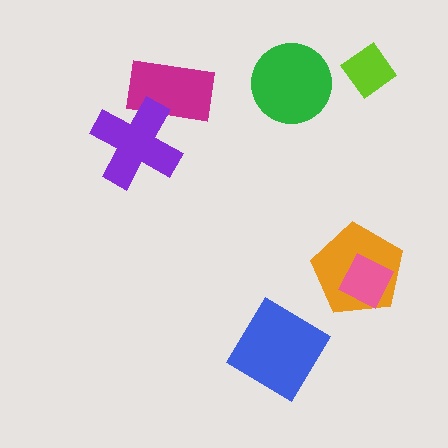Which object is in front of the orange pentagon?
The pink diamond is in front of the orange pentagon.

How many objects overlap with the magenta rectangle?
1 object overlaps with the magenta rectangle.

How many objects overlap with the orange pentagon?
1 object overlaps with the orange pentagon.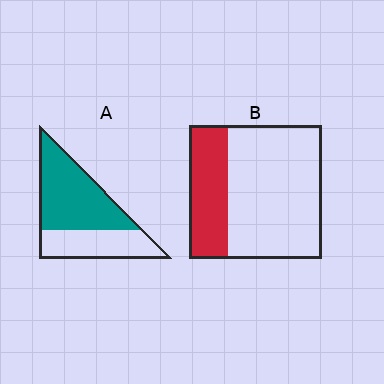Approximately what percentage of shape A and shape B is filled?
A is approximately 60% and B is approximately 30%.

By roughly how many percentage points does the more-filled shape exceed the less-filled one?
By roughly 30 percentage points (A over B).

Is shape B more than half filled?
No.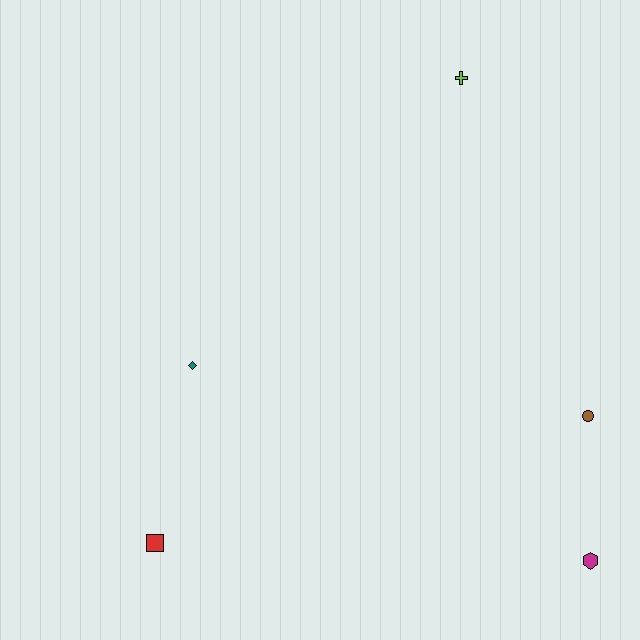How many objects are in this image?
There are 5 objects.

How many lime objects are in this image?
There is 1 lime object.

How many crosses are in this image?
There is 1 cross.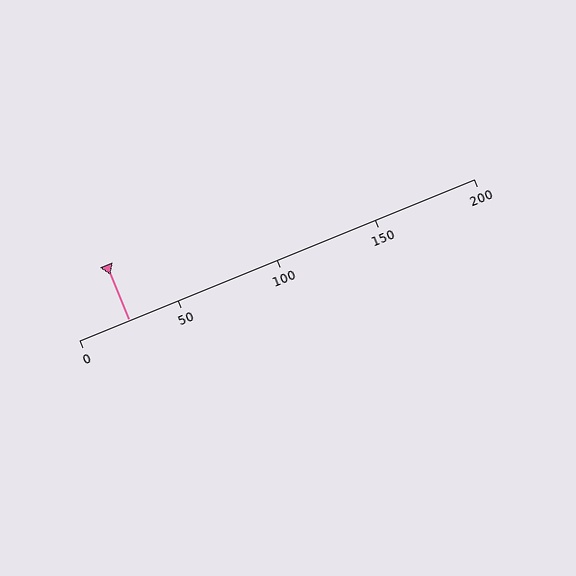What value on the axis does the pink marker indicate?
The marker indicates approximately 25.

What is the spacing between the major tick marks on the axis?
The major ticks are spaced 50 apart.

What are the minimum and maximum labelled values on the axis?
The axis runs from 0 to 200.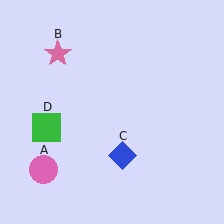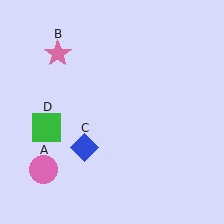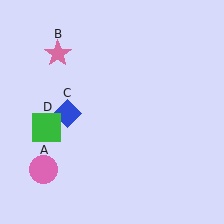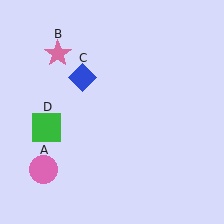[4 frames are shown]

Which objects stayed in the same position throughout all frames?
Pink circle (object A) and pink star (object B) and green square (object D) remained stationary.